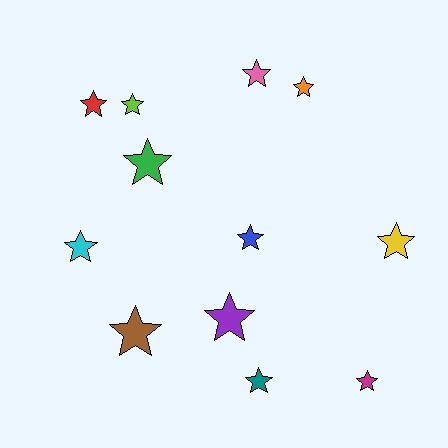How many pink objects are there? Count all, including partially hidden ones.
There is 1 pink object.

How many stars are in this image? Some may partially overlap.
There are 12 stars.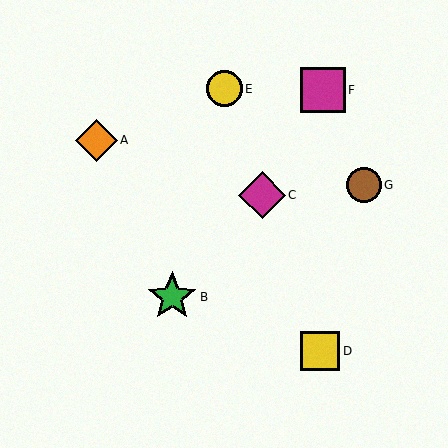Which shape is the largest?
The green star (labeled B) is the largest.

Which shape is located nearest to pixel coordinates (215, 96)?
The yellow circle (labeled E) at (224, 89) is nearest to that location.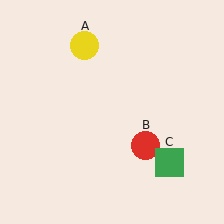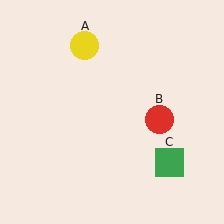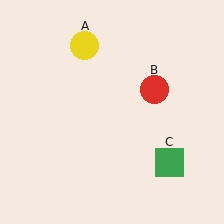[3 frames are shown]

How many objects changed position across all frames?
1 object changed position: red circle (object B).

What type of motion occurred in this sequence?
The red circle (object B) rotated counterclockwise around the center of the scene.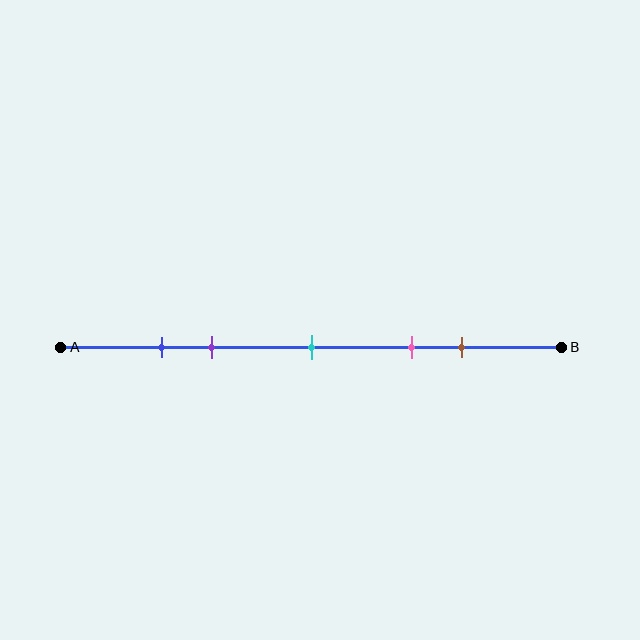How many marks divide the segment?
There are 5 marks dividing the segment.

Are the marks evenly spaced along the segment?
No, the marks are not evenly spaced.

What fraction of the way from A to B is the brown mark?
The brown mark is approximately 80% (0.8) of the way from A to B.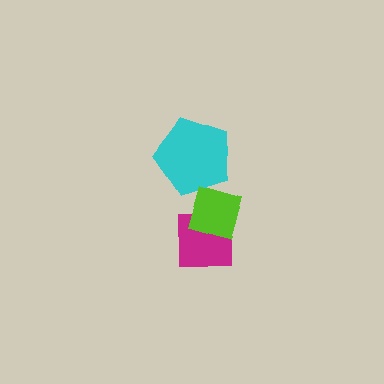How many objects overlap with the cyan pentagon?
1 object overlaps with the cyan pentagon.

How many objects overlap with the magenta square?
1 object overlaps with the magenta square.